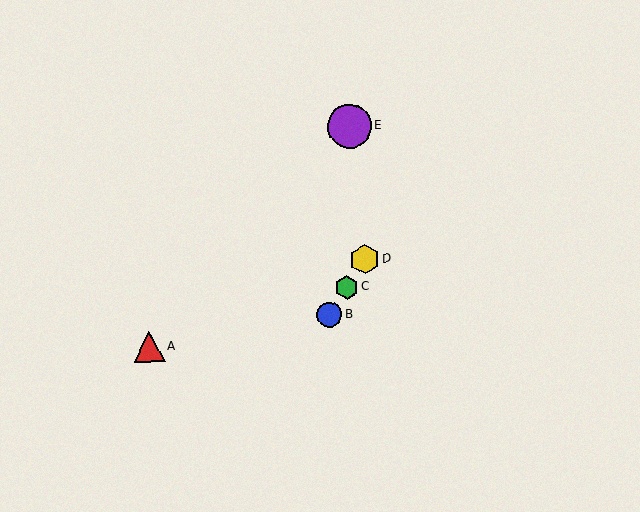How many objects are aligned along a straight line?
3 objects (B, C, D) are aligned along a straight line.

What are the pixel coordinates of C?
Object C is at (346, 287).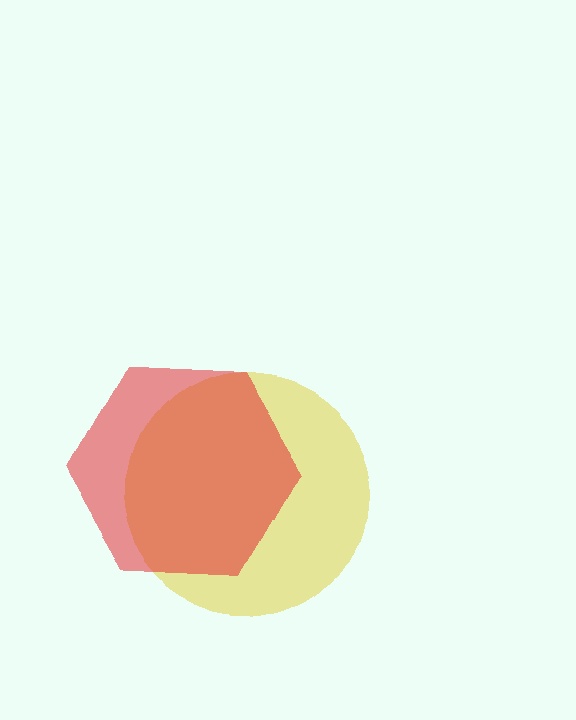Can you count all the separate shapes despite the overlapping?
Yes, there are 2 separate shapes.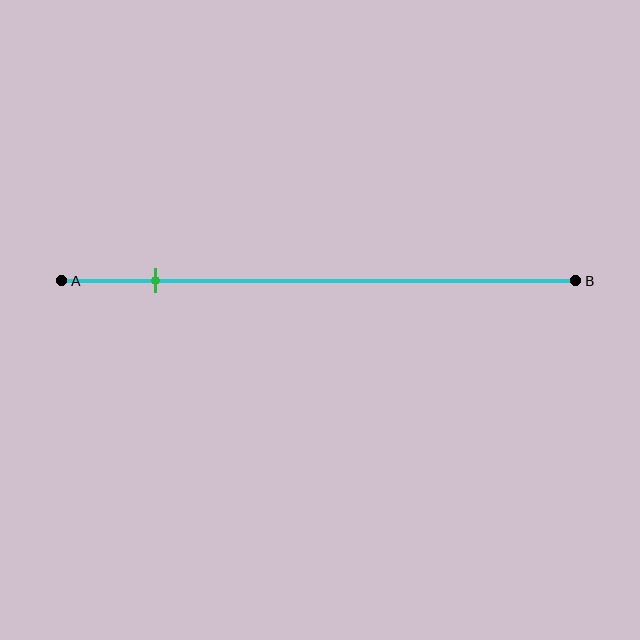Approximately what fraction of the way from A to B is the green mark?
The green mark is approximately 20% of the way from A to B.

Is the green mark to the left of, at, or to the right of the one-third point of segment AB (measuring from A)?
The green mark is to the left of the one-third point of segment AB.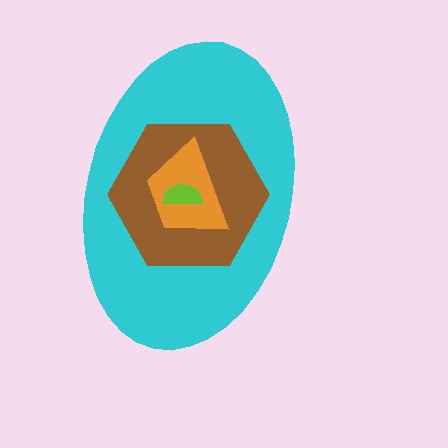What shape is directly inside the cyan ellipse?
The brown hexagon.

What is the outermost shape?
The cyan ellipse.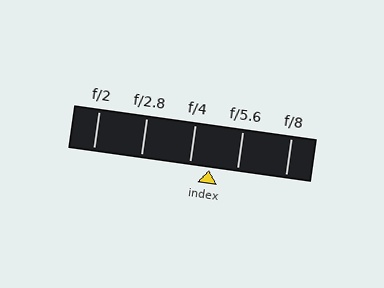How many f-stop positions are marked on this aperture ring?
There are 5 f-stop positions marked.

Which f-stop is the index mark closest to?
The index mark is closest to f/4.